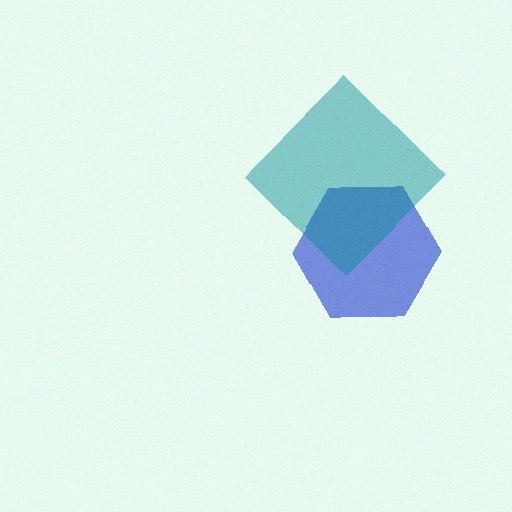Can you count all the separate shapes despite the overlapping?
Yes, there are 2 separate shapes.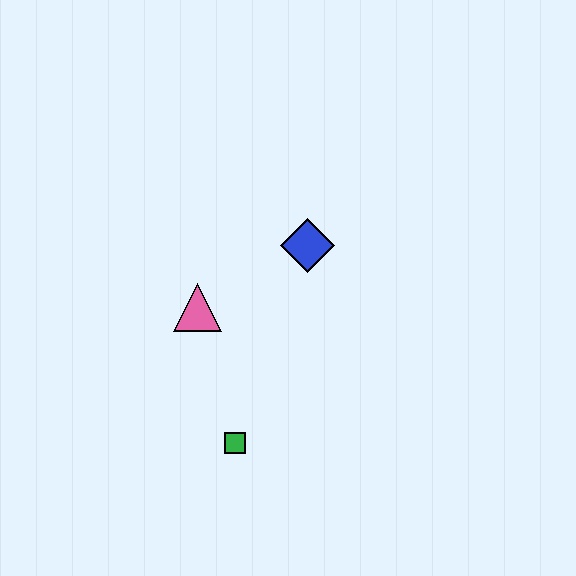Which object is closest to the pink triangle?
The blue diamond is closest to the pink triangle.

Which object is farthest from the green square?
The blue diamond is farthest from the green square.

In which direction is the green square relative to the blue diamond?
The green square is below the blue diamond.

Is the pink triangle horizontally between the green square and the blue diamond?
No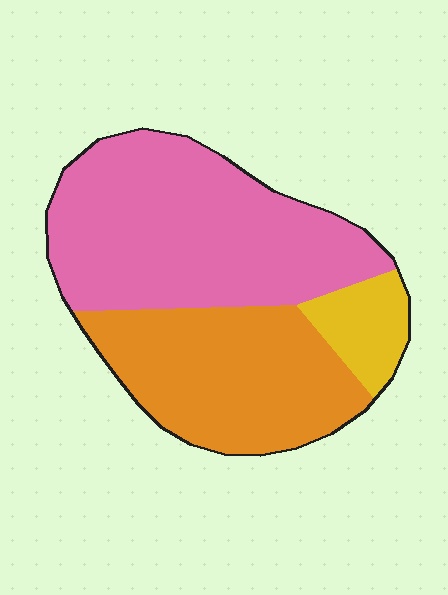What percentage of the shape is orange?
Orange covers around 35% of the shape.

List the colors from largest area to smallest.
From largest to smallest: pink, orange, yellow.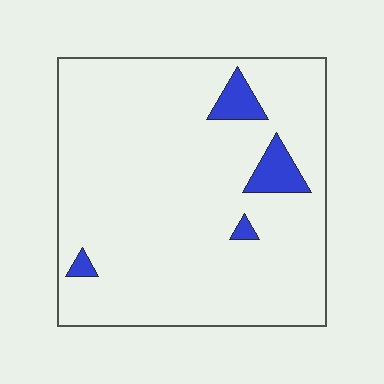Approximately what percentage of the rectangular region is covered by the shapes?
Approximately 5%.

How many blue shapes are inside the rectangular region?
4.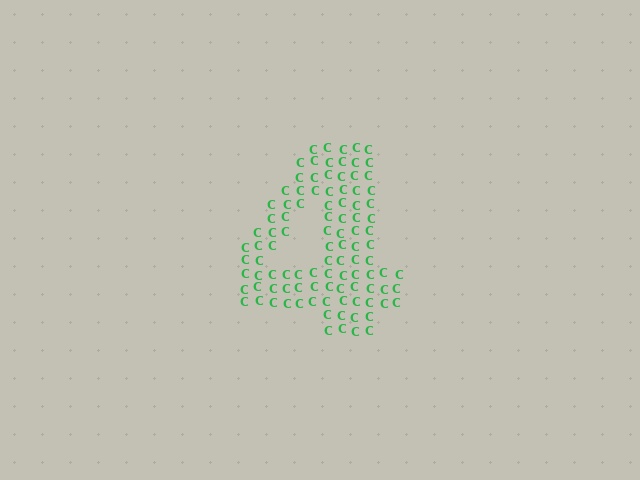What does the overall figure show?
The overall figure shows the digit 4.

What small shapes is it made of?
It is made of small letter C's.